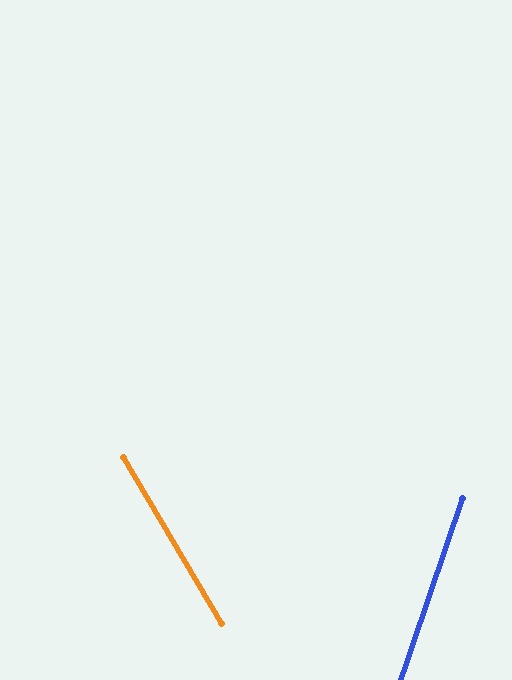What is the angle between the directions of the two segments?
Approximately 49 degrees.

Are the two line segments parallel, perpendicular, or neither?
Neither parallel nor perpendicular — they differ by about 49°.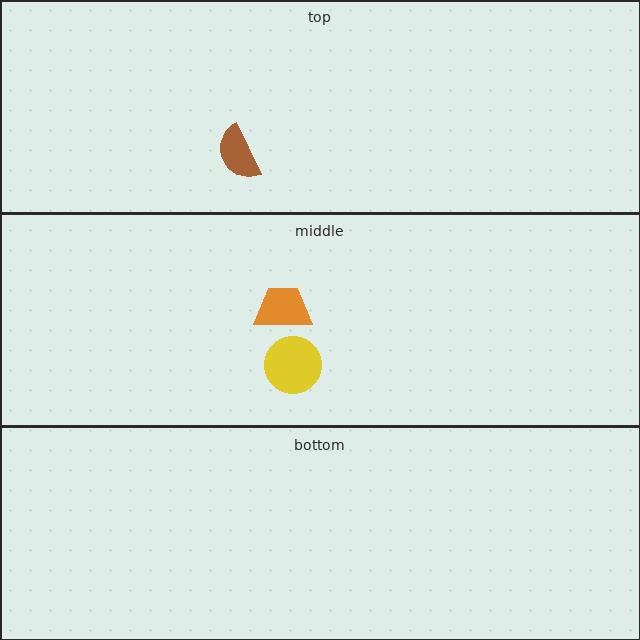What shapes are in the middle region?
The orange trapezoid, the yellow circle.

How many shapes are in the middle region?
2.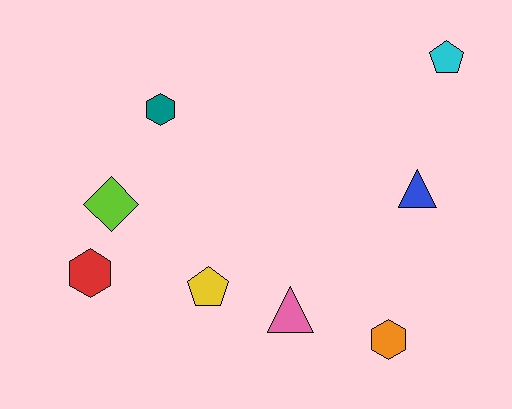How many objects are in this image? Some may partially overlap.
There are 8 objects.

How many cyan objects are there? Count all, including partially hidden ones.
There is 1 cyan object.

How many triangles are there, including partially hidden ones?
There are 2 triangles.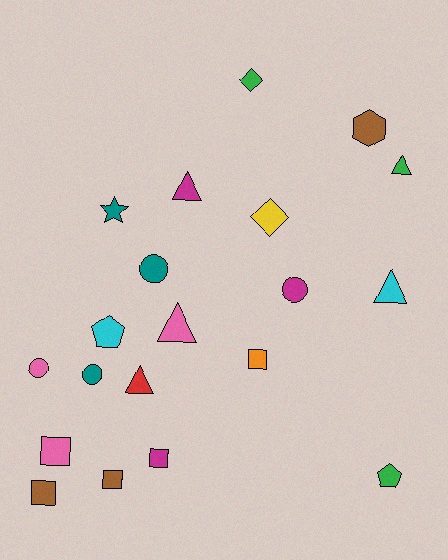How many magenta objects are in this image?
There are 3 magenta objects.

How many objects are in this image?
There are 20 objects.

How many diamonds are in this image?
There are 2 diamonds.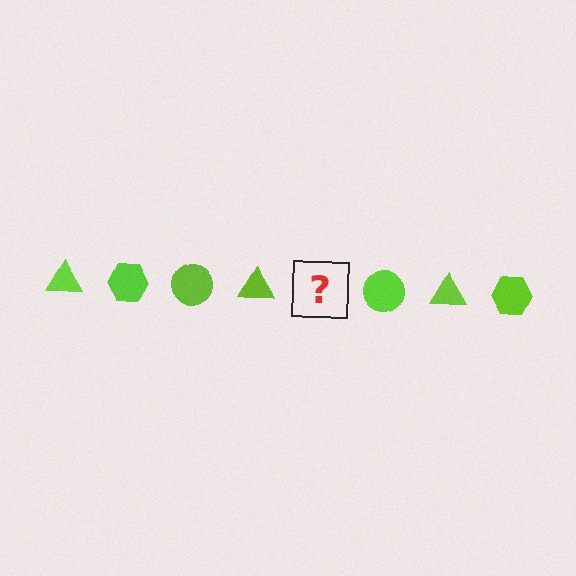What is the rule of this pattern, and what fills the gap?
The rule is that the pattern cycles through triangle, hexagon, circle shapes in lime. The gap should be filled with a lime hexagon.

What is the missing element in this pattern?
The missing element is a lime hexagon.